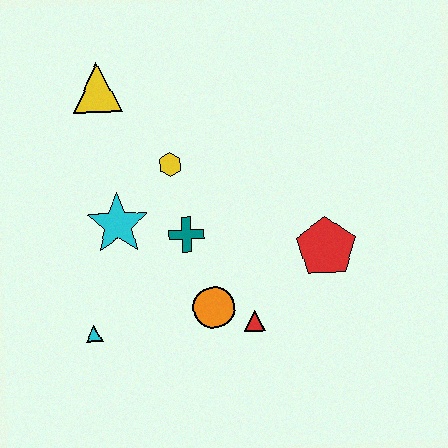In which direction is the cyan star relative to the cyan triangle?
The cyan star is above the cyan triangle.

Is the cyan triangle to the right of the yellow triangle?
No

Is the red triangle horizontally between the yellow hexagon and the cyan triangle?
No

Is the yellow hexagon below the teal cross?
No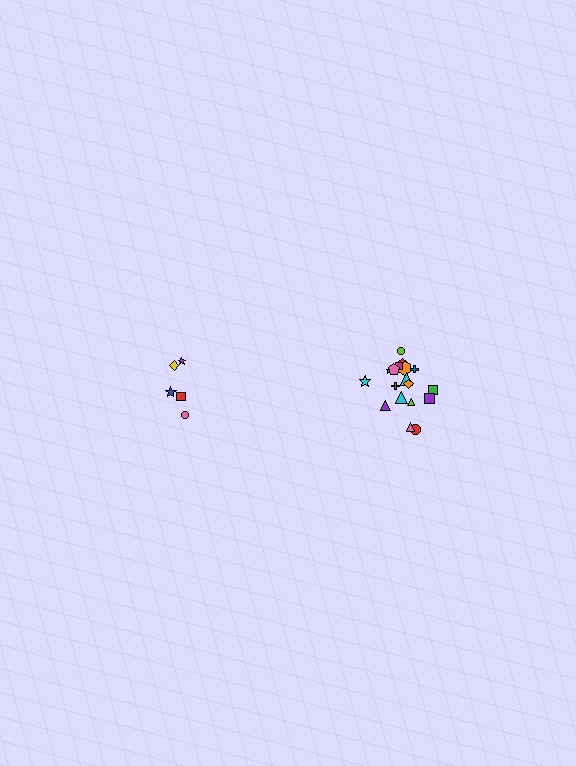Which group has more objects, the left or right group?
The right group.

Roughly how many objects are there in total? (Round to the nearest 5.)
Roughly 25 objects in total.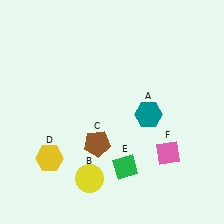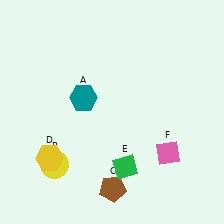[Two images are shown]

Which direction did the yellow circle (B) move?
The yellow circle (B) moved left.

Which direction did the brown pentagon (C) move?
The brown pentagon (C) moved down.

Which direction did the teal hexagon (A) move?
The teal hexagon (A) moved left.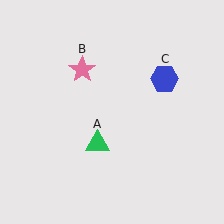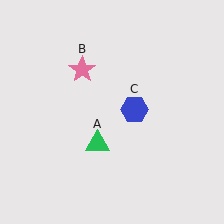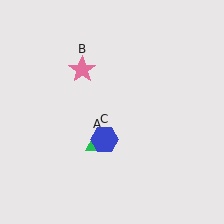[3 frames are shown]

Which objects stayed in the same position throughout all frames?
Green triangle (object A) and pink star (object B) remained stationary.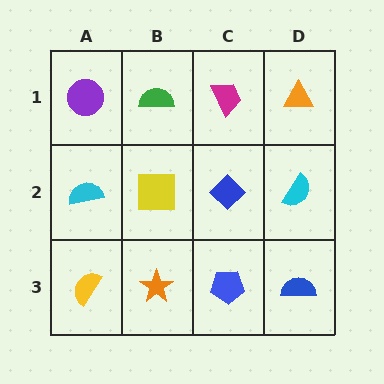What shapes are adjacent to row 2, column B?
A green semicircle (row 1, column B), an orange star (row 3, column B), a cyan semicircle (row 2, column A), a blue diamond (row 2, column C).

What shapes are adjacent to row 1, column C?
A blue diamond (row 2, column C), a green semicircle (row 1, column B), an orange triangle (row 1, column D).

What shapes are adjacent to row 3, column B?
A yellow square (row 2, column B), a yellow semicircle (row 3, column A), a blue pentagon (row 3, column C).